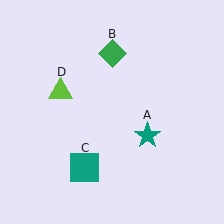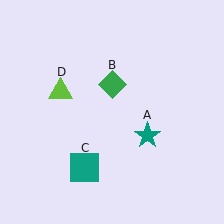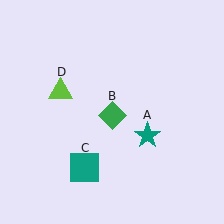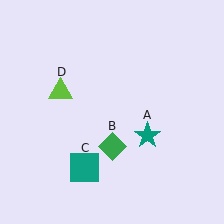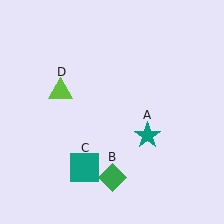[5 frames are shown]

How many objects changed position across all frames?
1 object changed position: green diamond (object B).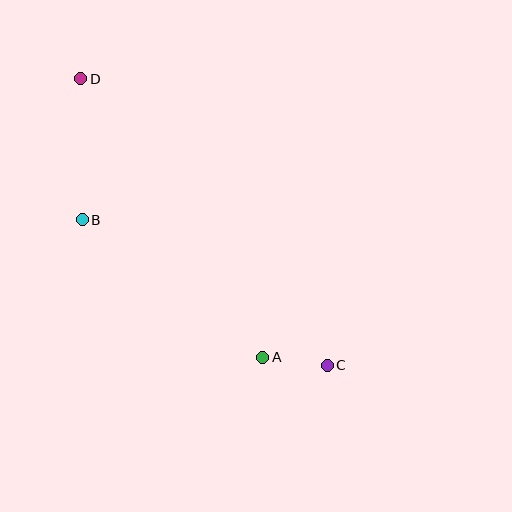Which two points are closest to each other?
Points A and C are closest to each other.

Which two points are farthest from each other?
Points C and D are farthest from each other.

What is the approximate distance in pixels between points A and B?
The distance between A and B is approximately 227 pixels.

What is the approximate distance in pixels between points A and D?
The distance between A and D is approximately 333 pixels.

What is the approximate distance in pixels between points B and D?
The distance between B and D is approximately 141 pixels.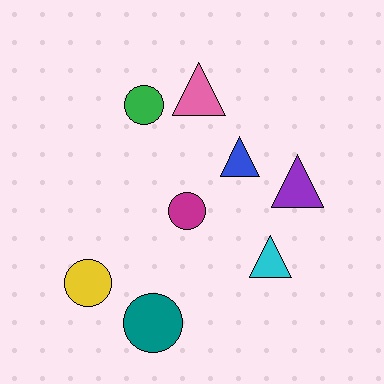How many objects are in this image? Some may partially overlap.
There are 8 objects.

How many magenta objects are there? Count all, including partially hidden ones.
There is 1 magenta object.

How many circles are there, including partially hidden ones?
There are 4 circles.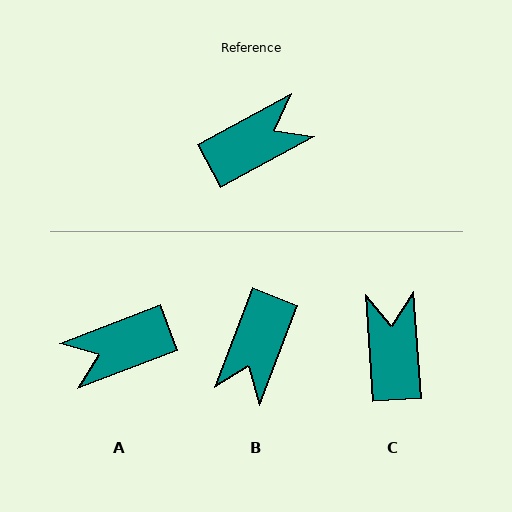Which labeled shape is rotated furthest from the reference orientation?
A, about 173 degrees away.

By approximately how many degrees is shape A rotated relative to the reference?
Approximately 173 degrees counter-clockwise.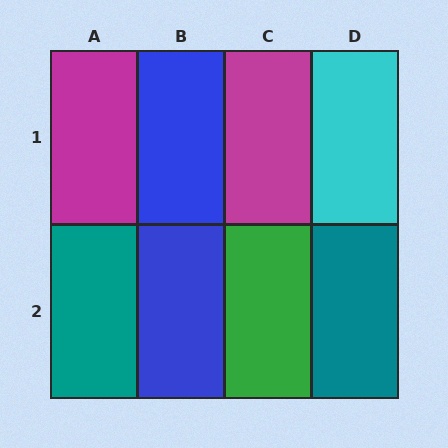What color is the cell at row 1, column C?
Magenta.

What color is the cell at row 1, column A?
Magenta.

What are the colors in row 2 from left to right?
Teal, blue, green, teal.